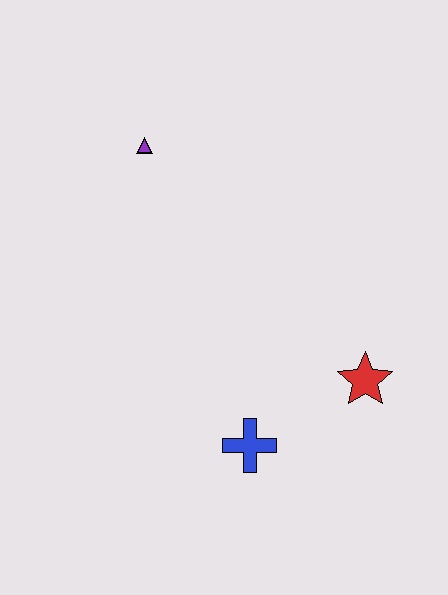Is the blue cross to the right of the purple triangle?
Yes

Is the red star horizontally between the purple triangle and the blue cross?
No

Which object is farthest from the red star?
The purple triangle is farthest from the red star.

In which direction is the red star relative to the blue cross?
The red star is to the right of the blue cross.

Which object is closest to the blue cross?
The red star is closest to the blue cross.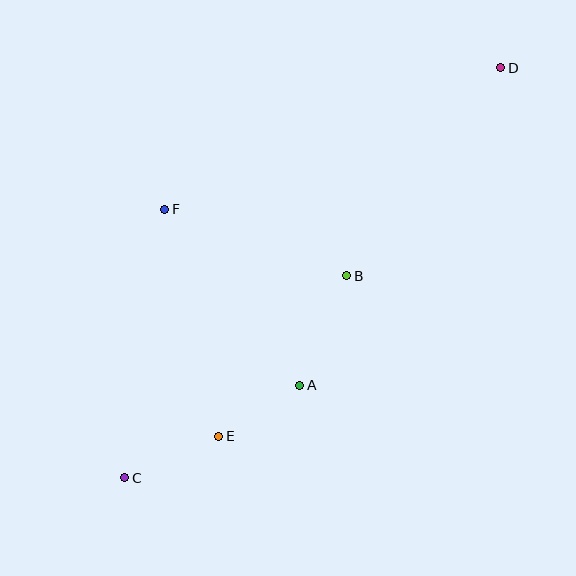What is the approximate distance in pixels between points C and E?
The distance between C and E is approximately 103 pixels.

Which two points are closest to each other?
Points A and E are closest to each other.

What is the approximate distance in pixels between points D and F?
The distance between D and F is approximately 364 pixels.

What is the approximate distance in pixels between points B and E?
The distance between B and E is approximately 205 pixels.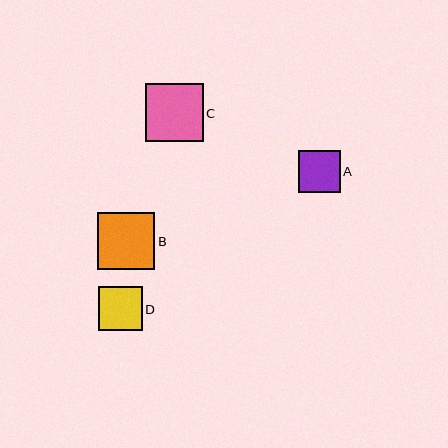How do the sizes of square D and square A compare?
Square D and square A are approximately the same size.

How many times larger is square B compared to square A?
Square B is approximately 1.4 times the size of square A.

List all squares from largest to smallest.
From largest to smallest: C, B, D, A.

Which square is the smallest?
Square A is the smallest with a size of approximately 42 pixels.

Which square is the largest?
Square C is the largest with a size of approximately 58 pixels.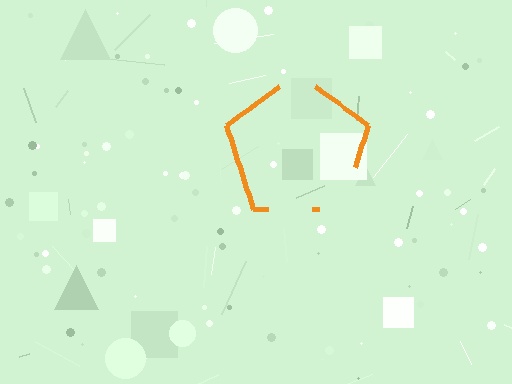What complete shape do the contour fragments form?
The contour fragments form a pentagon.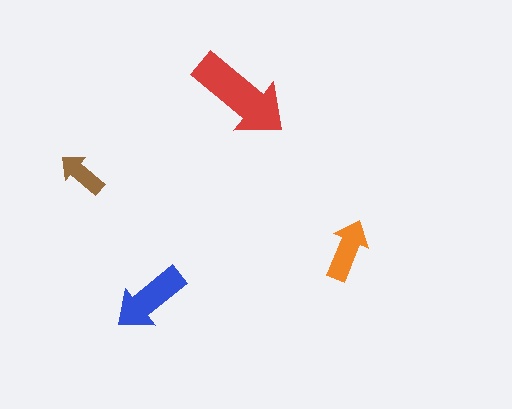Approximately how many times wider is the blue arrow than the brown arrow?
About 1.5 times wider.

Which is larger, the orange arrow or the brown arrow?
The orange one.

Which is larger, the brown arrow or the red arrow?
The red one.